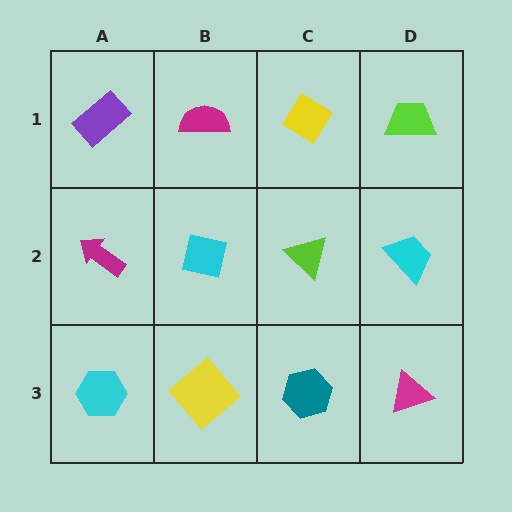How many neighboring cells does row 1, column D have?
2.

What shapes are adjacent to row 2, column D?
A lime trapezoid (row 1, column D), a magenta triangle (row 3, column D), a lime triangle (row 2, column C).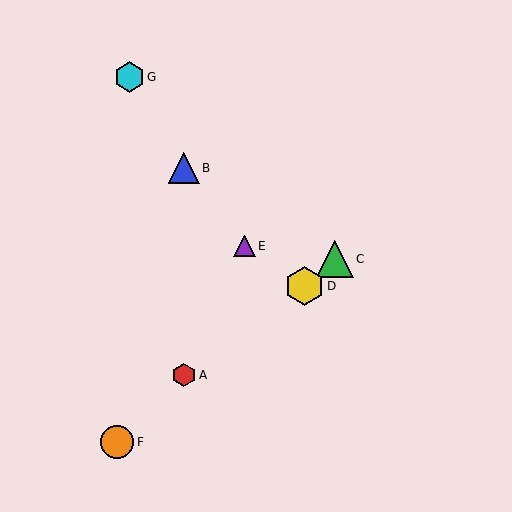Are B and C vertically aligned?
No, B is at x≈184 and C is at x≈335.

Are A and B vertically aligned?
Yes, both are at x≈184.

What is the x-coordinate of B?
Object B is at x≈184.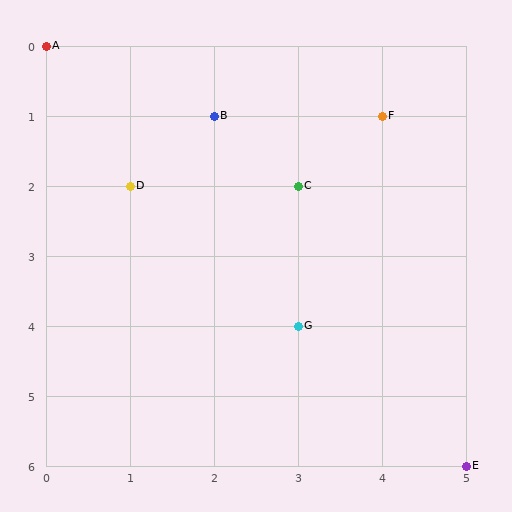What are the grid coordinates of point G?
Point G is at grid coordinates (3, 4).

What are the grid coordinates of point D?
Point D is at grid coordinates (1, 2).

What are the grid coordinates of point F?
Point F is at grid coordinates (4, 1).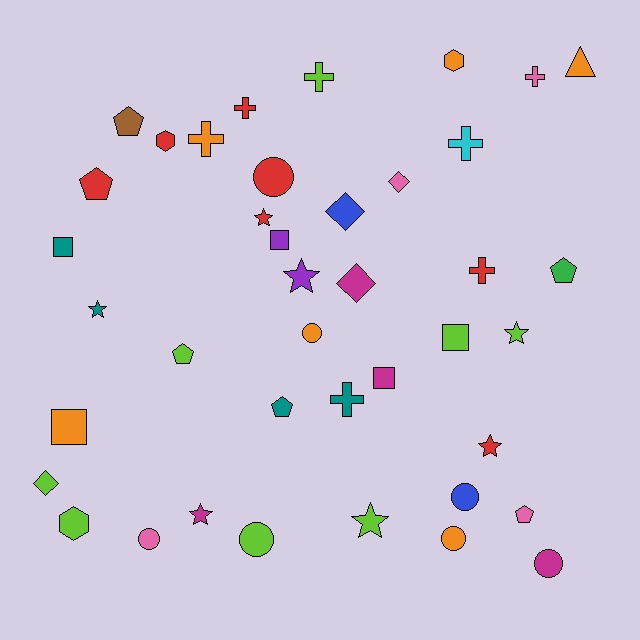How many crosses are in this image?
There are 7 crosses.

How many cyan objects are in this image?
There is 1 cyan object.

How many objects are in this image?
There are 40 objects.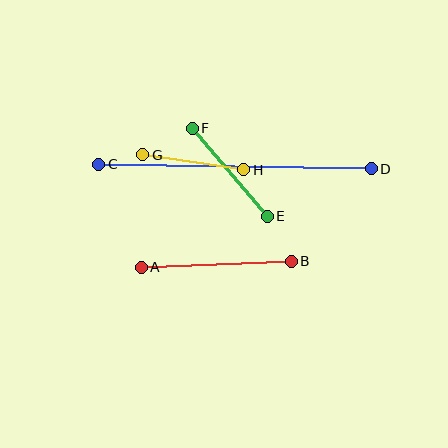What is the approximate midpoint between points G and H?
The midpoint is at approximately (193, 162) pixels.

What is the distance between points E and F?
The distance is approximately 116 pixels.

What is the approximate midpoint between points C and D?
The midpoint is at approximately (235, 167) pixels.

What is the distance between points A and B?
The distance is approximately 150 pixels.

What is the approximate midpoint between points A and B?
The midpoint is at approximately (216, 264) pixels.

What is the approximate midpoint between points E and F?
The midpoint is at approximately (230, 172) pixels.